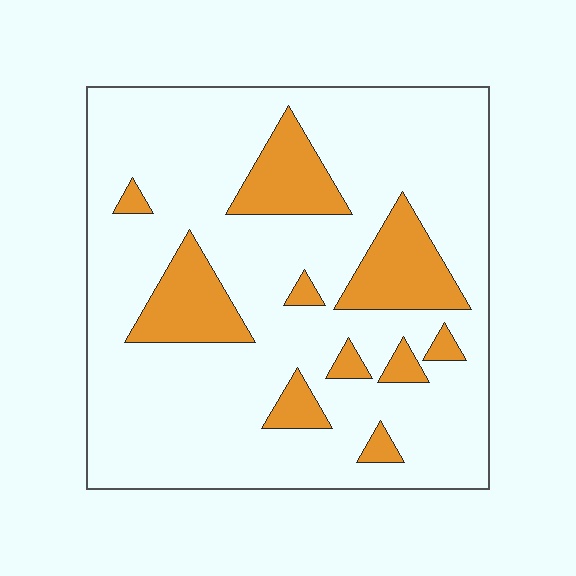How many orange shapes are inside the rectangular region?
10.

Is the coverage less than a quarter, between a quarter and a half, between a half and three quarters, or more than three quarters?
Less than a quarter.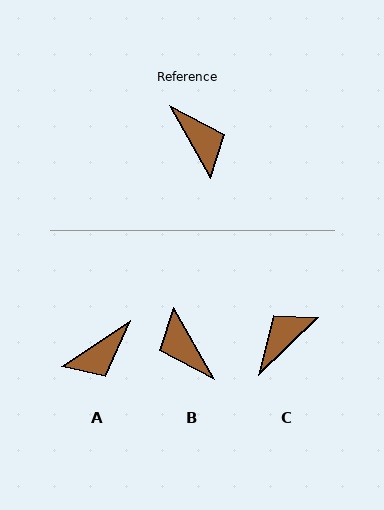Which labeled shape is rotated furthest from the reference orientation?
B, about 179 degrees away.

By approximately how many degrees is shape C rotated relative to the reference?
Approximately 105 degrees counter-clockwise.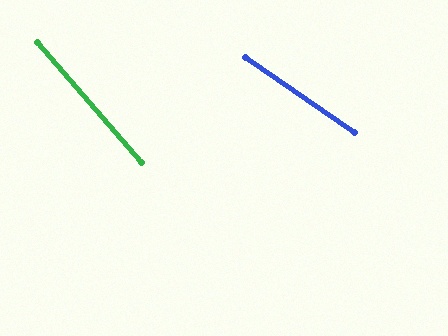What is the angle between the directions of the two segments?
Approximately 15 degrees.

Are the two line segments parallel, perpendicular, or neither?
Neither parallel nor perpendicular — they differ by about 15°.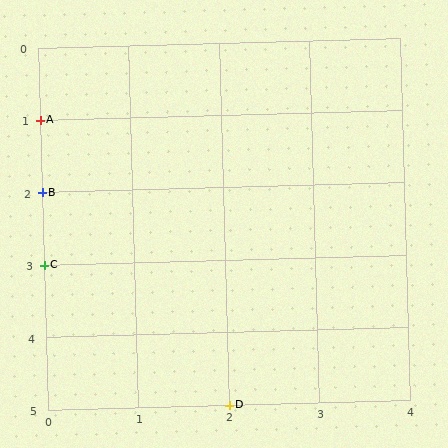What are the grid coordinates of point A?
Point A is at grid coordinates (0, 1).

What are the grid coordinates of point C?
Point C is at grid coordinates (0, 3).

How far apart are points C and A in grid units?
Points C and A are 2 rows apart.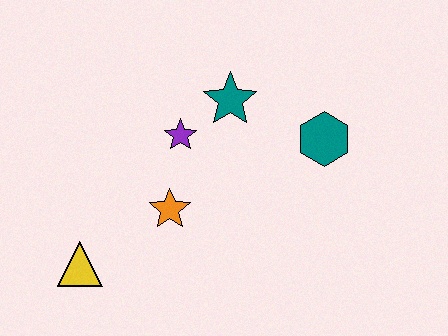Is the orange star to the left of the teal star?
Yes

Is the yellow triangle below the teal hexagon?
Yes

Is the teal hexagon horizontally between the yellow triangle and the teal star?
No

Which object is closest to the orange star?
The purple star is closest to the orange star.